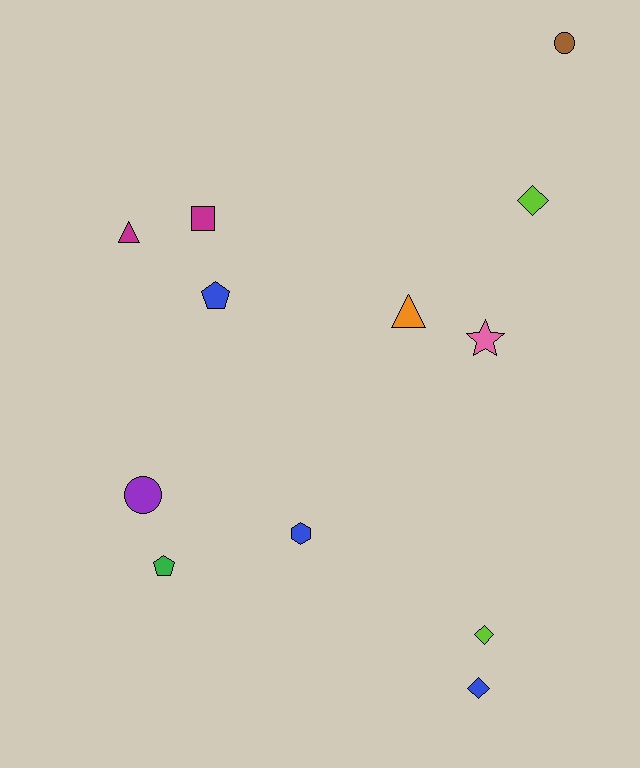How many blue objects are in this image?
There are 3 blue objects.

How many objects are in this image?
There are 12 objects.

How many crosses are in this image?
There are no crosses.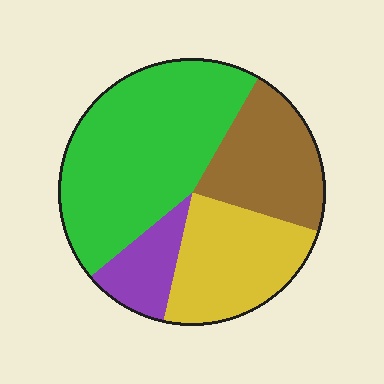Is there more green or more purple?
Green.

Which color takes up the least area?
Purple, at roughly 10%.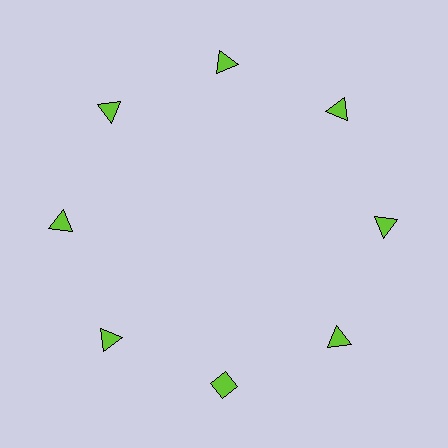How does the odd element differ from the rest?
It has a different shape: diamond instead of triangle.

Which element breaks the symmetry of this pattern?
The lime diamond at roughly the 6 o'clock position breaks the symmetry. All other shapes are lime triangles.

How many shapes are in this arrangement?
There are 8 shapes arranged in a ring pattern.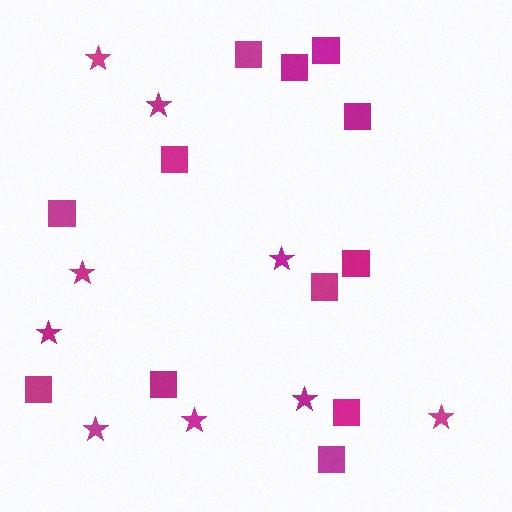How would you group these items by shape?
There are 2 groups: one group of squares (12) and one group of stars (9).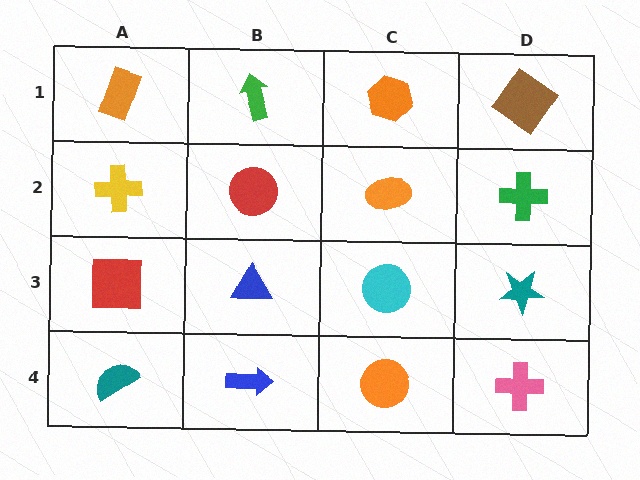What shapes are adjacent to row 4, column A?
A red square (row 3, column A), a blue arrow (row 4, column B).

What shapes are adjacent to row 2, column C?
An orange hexagon (row 1, column C), a cyan circle (row 3, column C), a red circle (row 2, column B), a green cross (row 2, column D).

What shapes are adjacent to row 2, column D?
A brown diamond (row 1, column D), a teal star (row 3, column D), an orange ellipse (row 2, column C).